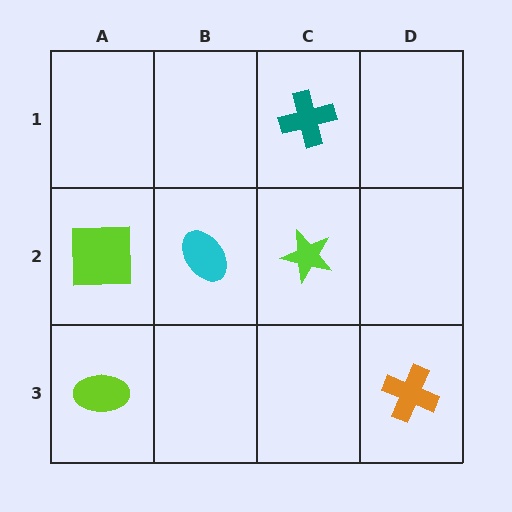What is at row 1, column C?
A teal cross.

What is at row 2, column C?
A lime star.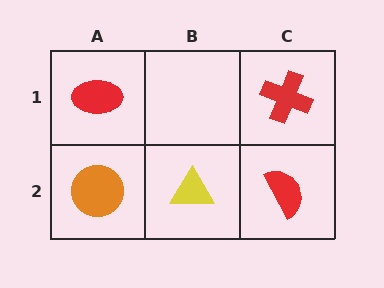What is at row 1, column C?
A red cross.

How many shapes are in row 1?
2 shapes.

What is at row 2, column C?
A red semicircle.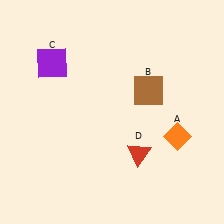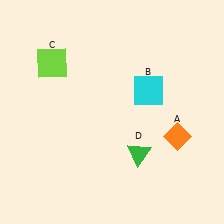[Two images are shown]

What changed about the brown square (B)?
In Image 1, B is brown. In Image 2, it changed to cyan.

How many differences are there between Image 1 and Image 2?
There are 3 differences between the two images.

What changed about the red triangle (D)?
In Image 1, D is red. In Image 2, it changed to green.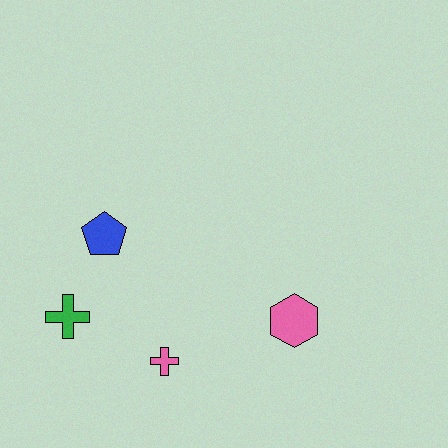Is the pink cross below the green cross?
Yes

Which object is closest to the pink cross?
The green cross is closest to the pink cross.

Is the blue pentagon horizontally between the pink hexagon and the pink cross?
No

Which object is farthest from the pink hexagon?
The green cross is farthest from the pink hexagon.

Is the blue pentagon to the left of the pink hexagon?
Yes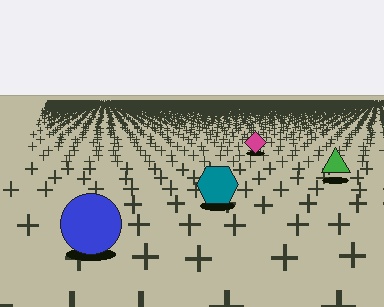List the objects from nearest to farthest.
From nearest to farthest: the blue circle, the teal hexagon, the green triangle, the magenta diamond.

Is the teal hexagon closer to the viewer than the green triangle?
Yes. The teal hexagon is closer — you can tell from the texture gradient: the ground texture is coarser near it.